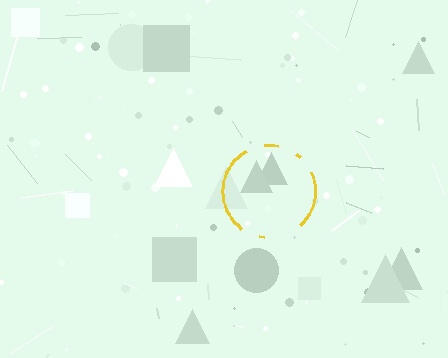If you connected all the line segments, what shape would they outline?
They would outline a circle.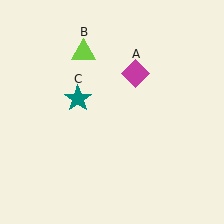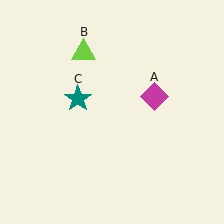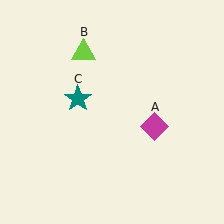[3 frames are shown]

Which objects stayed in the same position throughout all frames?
Lime triangle (object B) and teal star (object C) remained stationary.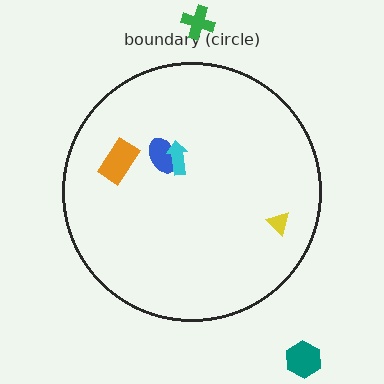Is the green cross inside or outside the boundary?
Outside.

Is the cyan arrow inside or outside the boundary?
Inside.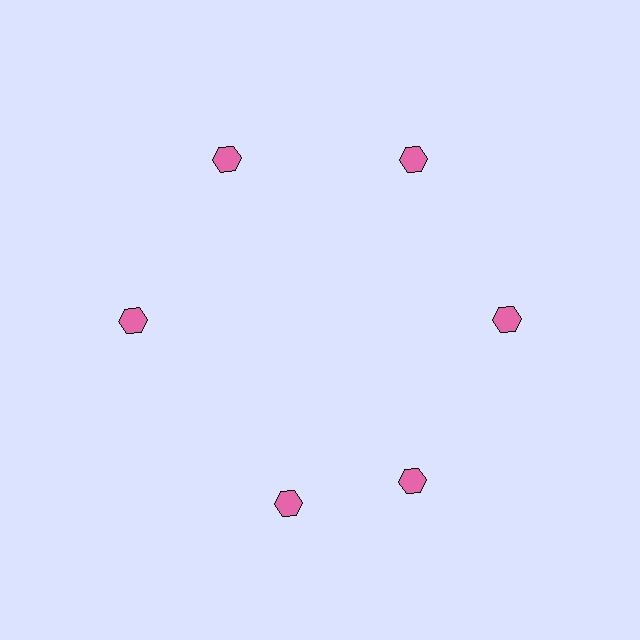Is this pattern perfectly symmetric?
No. The 6 pink hexagons are arranged in a ring, but one element near the 7 o'clock position is rotated out of alignment along the ring, breaking the 6-fold rotational symmetry.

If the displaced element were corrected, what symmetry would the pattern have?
It would have 6-fold rotational symmetry — the pattern would map onto itself every 60 degrees.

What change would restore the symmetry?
The symmetry would be restored by rotating it back into even spacing with its neighbors so that all 6 hexagons sit at equal angles and equal distance from the center.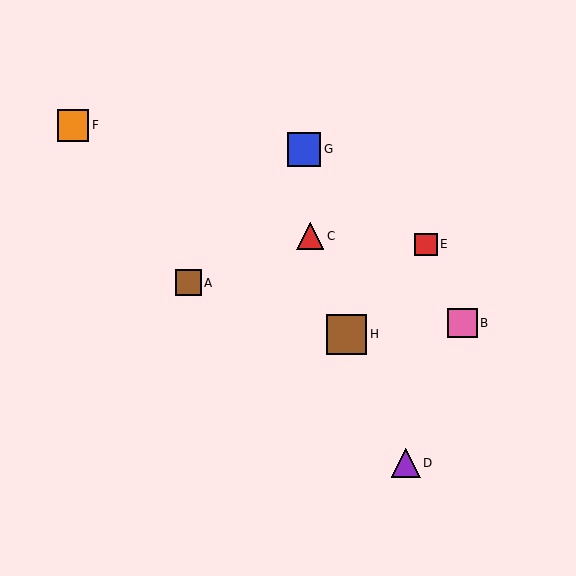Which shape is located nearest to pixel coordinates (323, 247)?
The red triangle (labeled C) at (310, 236) is nearest to that location.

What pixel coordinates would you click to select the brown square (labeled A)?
Click at (188, 283) to select the brown square A.